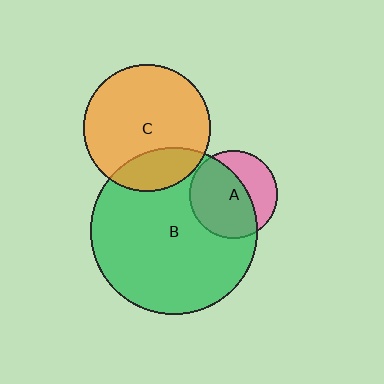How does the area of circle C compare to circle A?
Approximately 2.1 times.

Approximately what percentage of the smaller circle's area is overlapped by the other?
Approximately 20%.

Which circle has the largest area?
Circle B (green).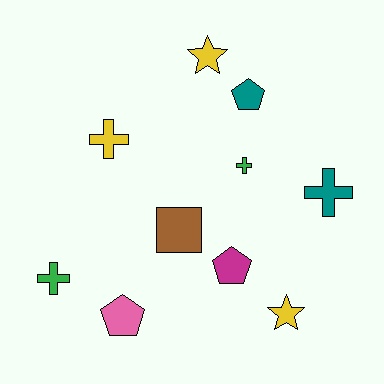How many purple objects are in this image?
There are no purple objects.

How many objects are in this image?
There are 10 objects.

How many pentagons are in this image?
There are 3 pentagons.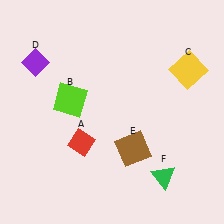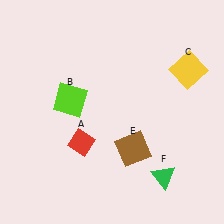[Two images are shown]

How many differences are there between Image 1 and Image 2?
There is 1 difference between the two images.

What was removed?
The purple diamond (D) was removed in Image 2.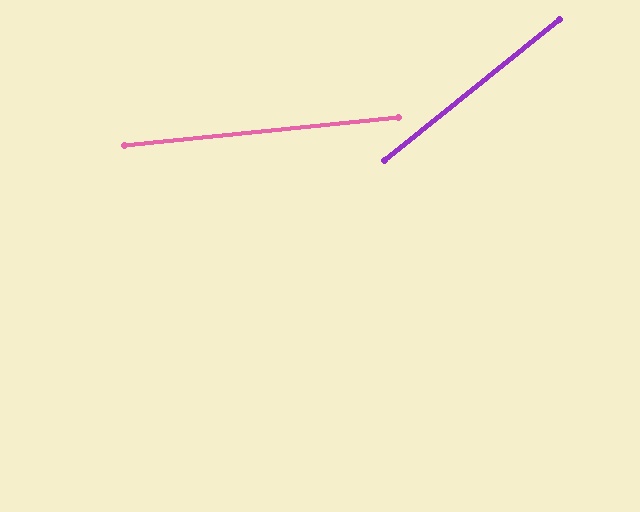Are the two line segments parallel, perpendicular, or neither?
Neither parallel nor perpendicular — they differ by about 33°.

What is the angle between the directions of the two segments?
Approximately 33 degrees.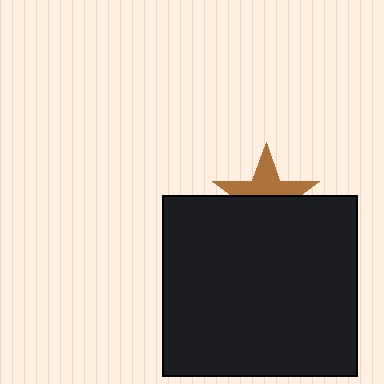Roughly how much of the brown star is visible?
About half of it is visible (roughly 48%).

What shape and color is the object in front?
The object in front is a black rectangle.